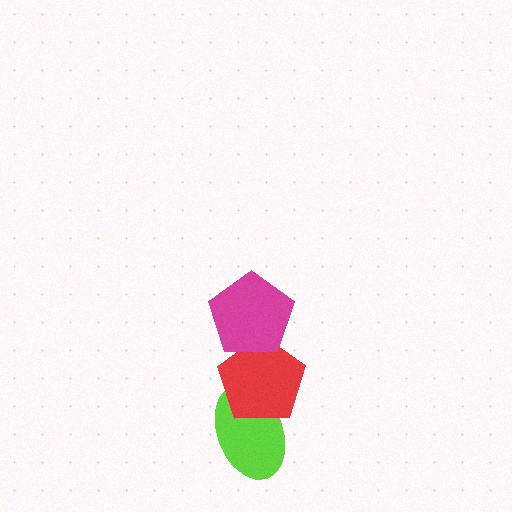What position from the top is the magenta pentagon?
The magenta pentagon is 1st from the top.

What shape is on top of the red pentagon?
The magenta pentagon is on top of the red pentagon.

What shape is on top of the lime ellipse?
The red pentagon is on top of the lime ellipse.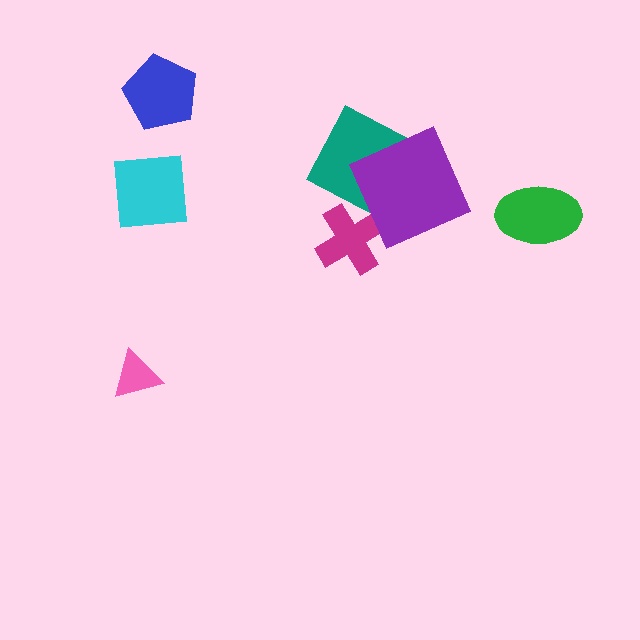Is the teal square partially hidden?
Yes, it is partially covered by another shape.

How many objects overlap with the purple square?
1 object overlaps with the purple square.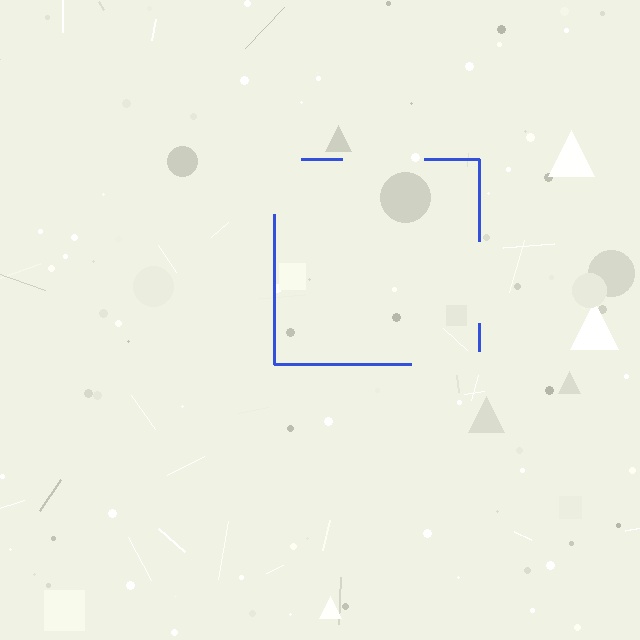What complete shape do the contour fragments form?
The contour fragments form a square.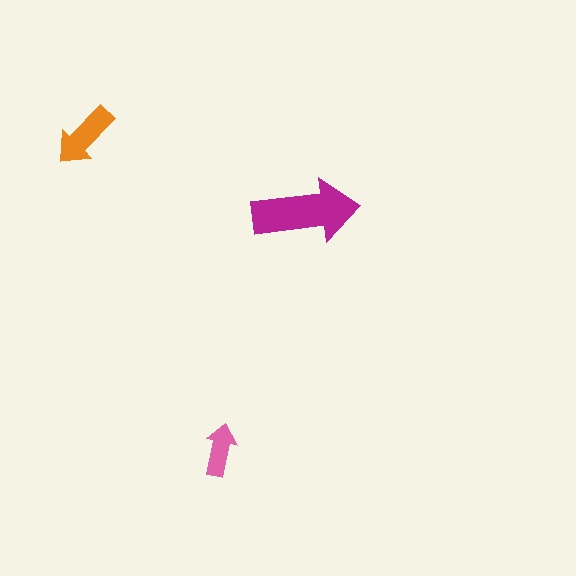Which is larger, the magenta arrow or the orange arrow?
The magenta one.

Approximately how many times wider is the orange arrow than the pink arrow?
About 1.5 times wider.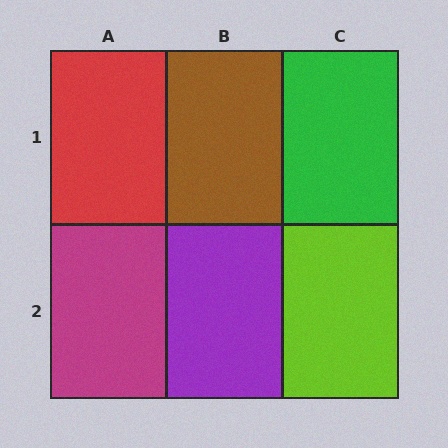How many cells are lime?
1 cell is lime.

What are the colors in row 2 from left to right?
Magenta, purple, lime.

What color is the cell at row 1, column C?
Green.